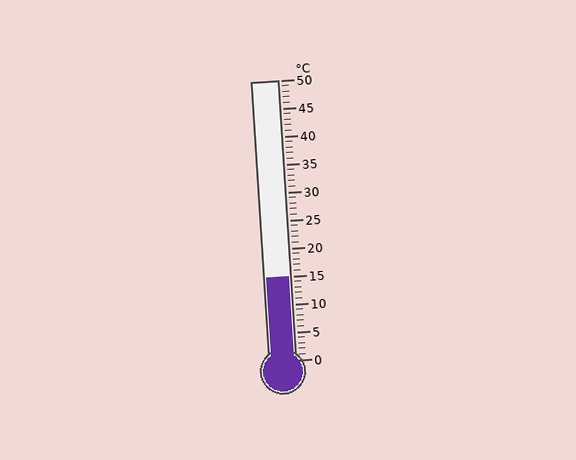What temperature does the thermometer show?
The thermometer shows approximately 15°C.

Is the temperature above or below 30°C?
The temperature is below 30°C.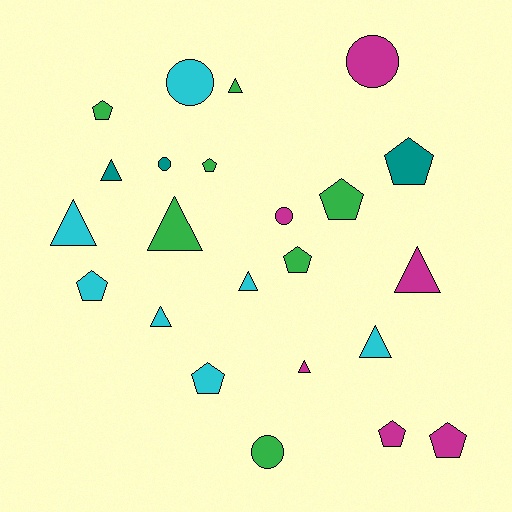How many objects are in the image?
There are 23 objects.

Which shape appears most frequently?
Pentagon, with 9 objects.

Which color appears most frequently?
Green, with 7 objects.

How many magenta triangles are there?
There are 2 magenta triangles.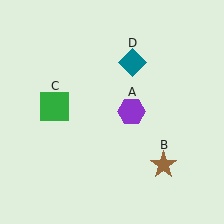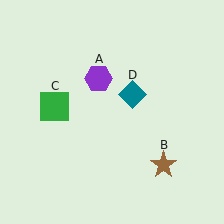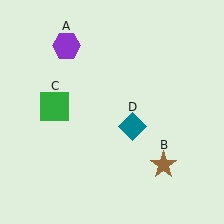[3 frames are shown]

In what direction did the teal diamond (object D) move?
The teal diamond (object D) moved down.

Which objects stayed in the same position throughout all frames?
Brown star (object B) and green square (object C) remained stationary.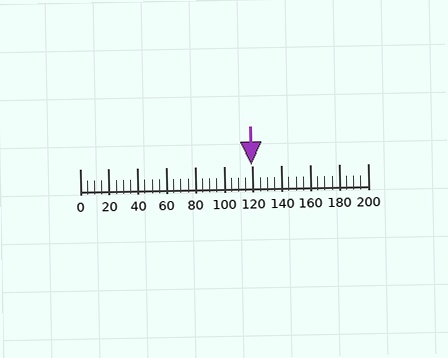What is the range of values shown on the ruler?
The ruler shows values from 0 to 200.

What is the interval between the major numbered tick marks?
The major tick marks are spaced 20 units apart.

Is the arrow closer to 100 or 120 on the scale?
The arrow is closer to 120.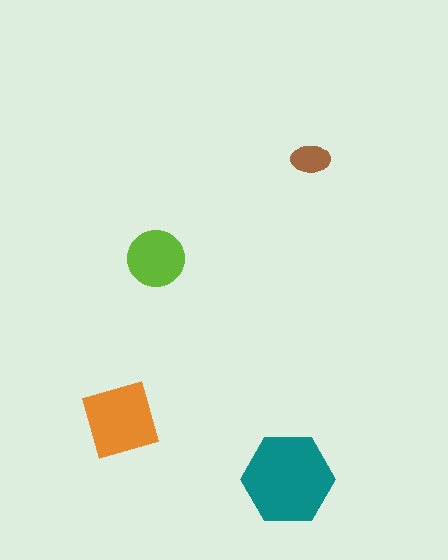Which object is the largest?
The teal hexagon.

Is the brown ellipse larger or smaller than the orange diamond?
Smaller.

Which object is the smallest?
The brown ellipse.